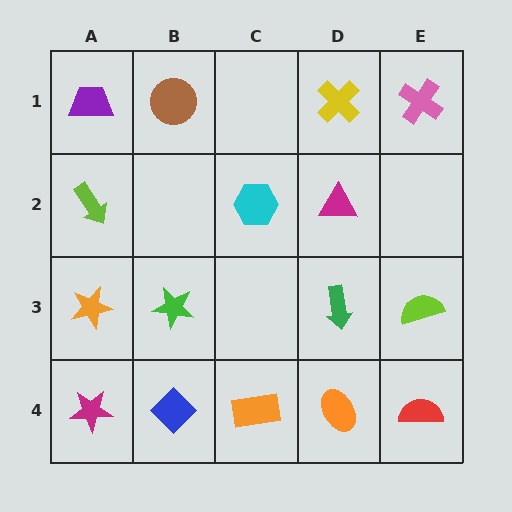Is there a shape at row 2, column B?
No, that cell is empty.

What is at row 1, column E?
A pink cross.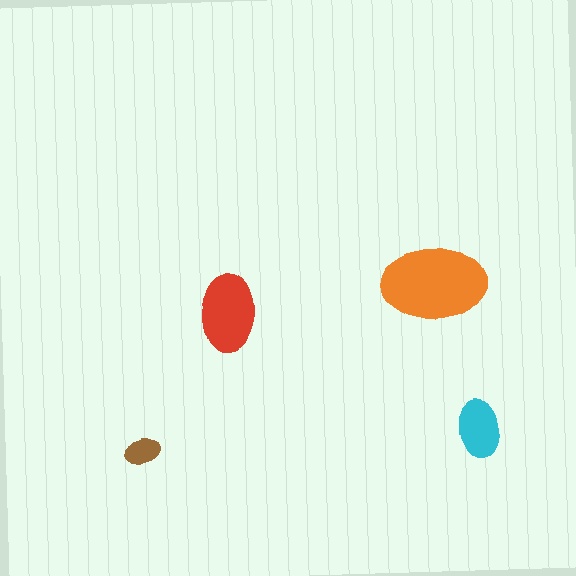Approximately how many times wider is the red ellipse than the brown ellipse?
About 2 times wider.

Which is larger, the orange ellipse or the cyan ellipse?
The orange one.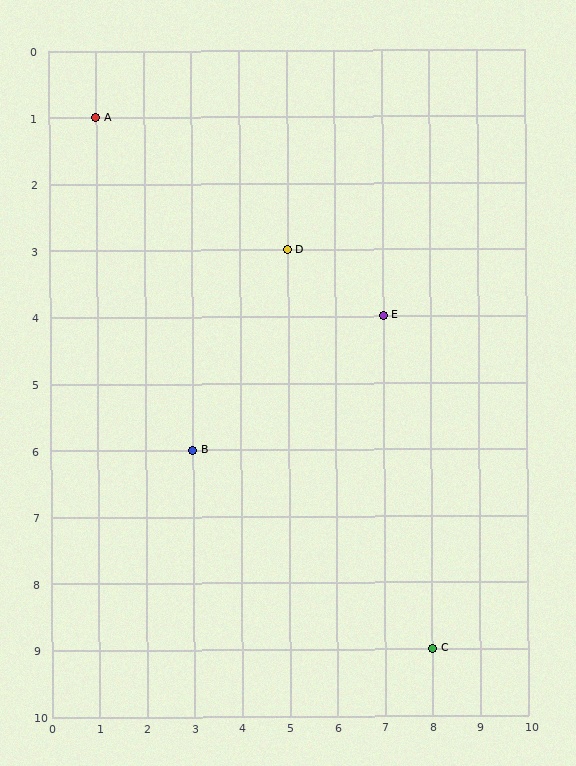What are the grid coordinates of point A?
Point A is at grid coordinates (1, 1).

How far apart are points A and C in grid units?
Points A and C are 7 columns and 8 rows apart (about 10.6 grid units diagonally).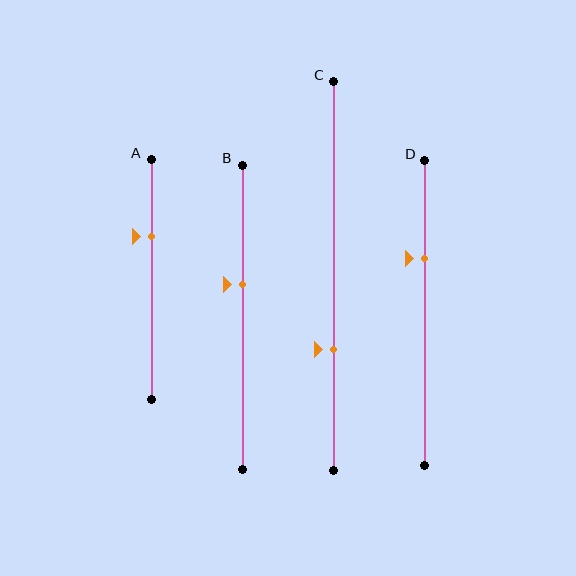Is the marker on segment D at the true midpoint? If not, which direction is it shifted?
No, the marker on segment D is shifted upward by about 18% of the segment length.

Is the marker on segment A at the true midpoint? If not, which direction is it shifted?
No, the marker on segment A is shifted upward by about 18% of the segment length.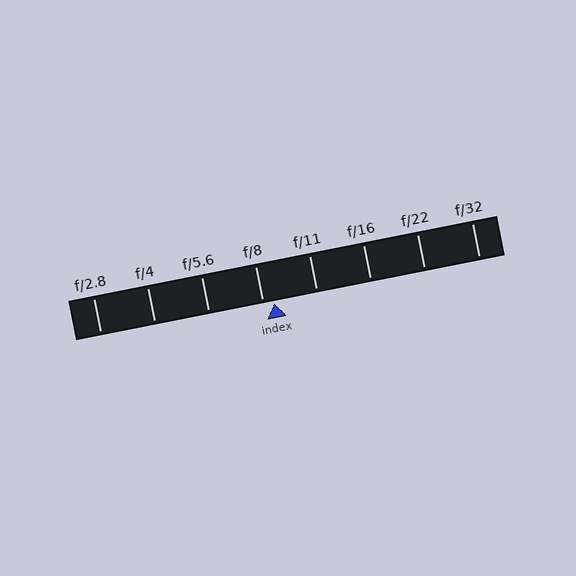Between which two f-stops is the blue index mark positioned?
The index mark is between f/8 and f/11.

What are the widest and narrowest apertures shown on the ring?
The widest aperture shown is f/2.8 and the narrowest is f/32.